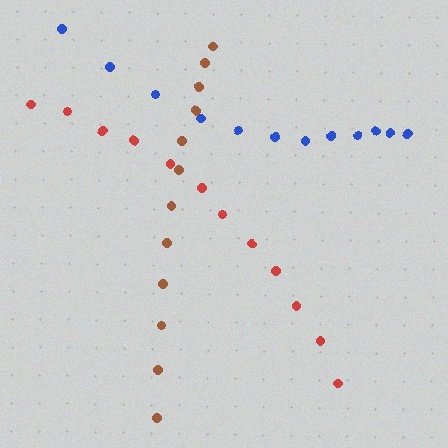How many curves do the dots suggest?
There are 3 distinct paths.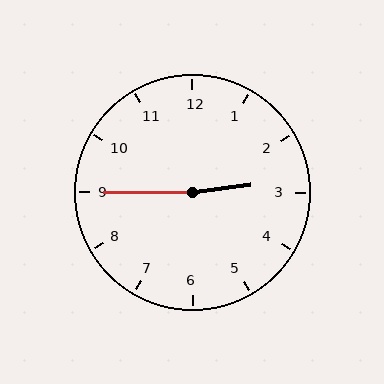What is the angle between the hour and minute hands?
Approximately 172 degrees.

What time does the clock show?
2:45.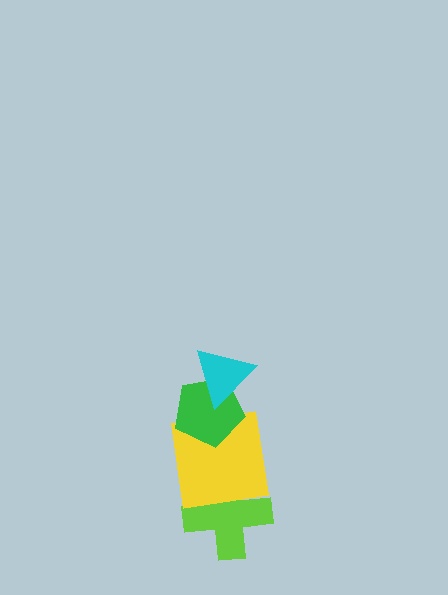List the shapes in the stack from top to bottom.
From top to bottom: the cyan triangle, the green pentagon, the yellow square, the lime cross.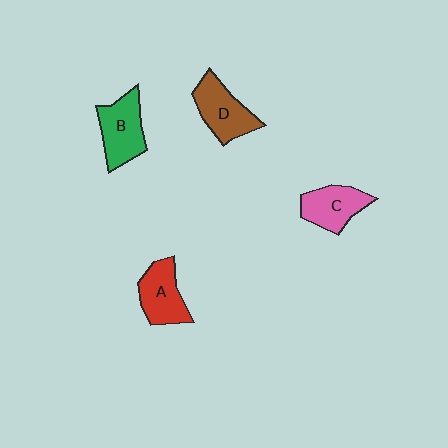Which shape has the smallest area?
Shape C (pink).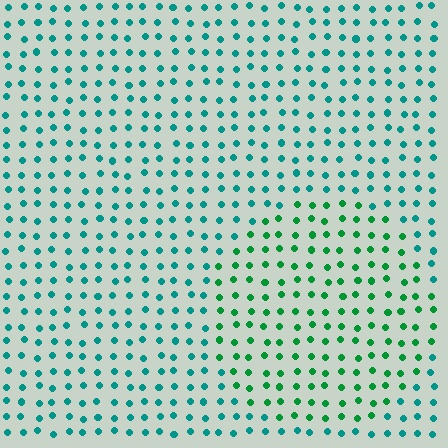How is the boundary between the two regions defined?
The boundary is defined purely by a slight shift in hue (about 35 degrees). Spacing, size, and orientation are identical on both sides.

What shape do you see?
I see a circle.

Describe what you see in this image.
The image is filled with small teal elements in a uniform arrangement. A circle-shaped region is visible where the elements are tinted to a slightly different hue, forming a subtle color boundary.